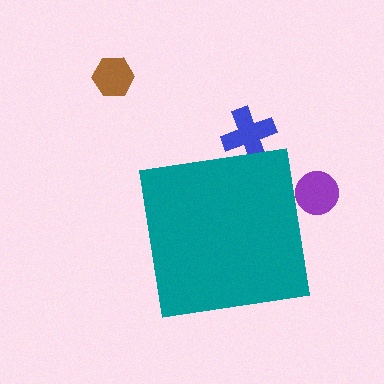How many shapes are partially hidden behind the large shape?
2 shapes are partially hidden.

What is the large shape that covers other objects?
A teal square.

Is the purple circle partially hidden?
Yes, the purple circle is partially hidden behind the teal square.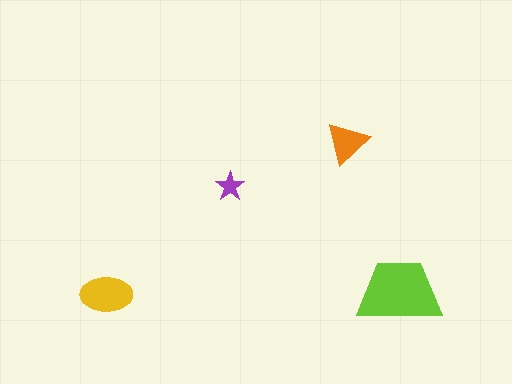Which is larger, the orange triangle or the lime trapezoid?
The lime trapezoid.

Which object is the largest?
The lime trapezoid.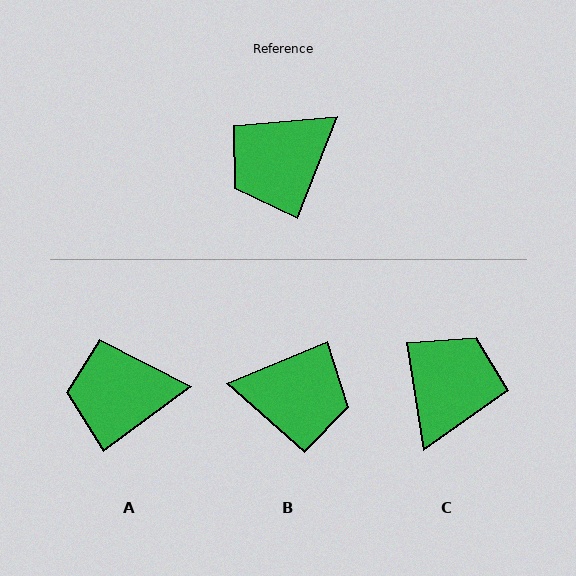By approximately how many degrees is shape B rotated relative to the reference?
Approximately 134 degrees counter-clockwise.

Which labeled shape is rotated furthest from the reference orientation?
C, about 150 degrees away.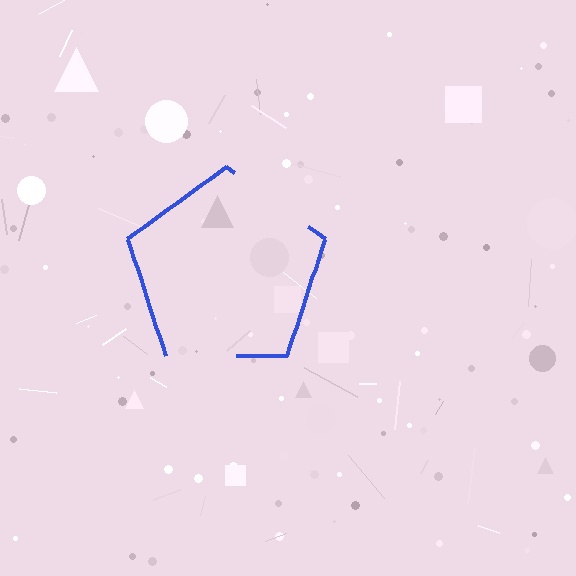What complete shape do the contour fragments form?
The contour fragments form a pentagon.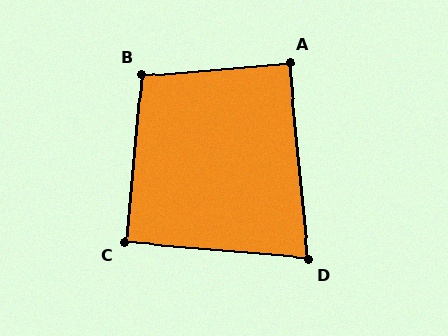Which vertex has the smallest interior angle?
D, at approximately 80 degrees.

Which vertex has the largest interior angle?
B, at approximately 100 degrees.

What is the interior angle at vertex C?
Approximately 89 degrees (approximately right).